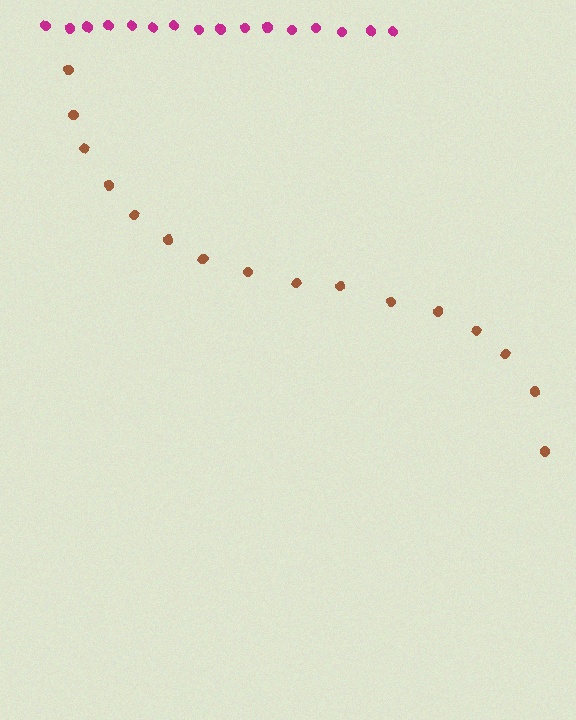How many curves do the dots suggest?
There are 2 distinct paths.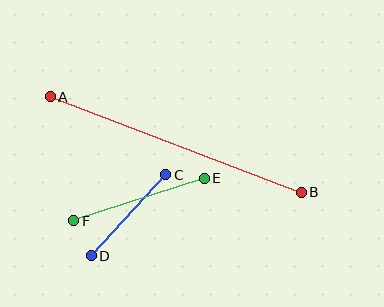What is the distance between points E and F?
The distance is approximately 137 pixels.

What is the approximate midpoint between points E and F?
The midpoint is at approximately (139, 200) pixels.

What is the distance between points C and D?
The distance is approximately 110 pixels.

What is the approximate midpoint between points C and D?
The midpoint is at approximately (128, 215) pixels.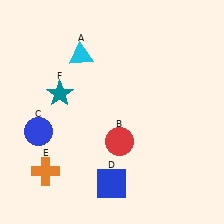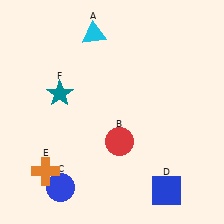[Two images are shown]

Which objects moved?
The objects that moved are: the cyan triangle (A), the blue circle (C), the blue square (D).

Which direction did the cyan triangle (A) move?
The cyan triangle (A) moved up.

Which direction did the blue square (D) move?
The blue square (D) moved right.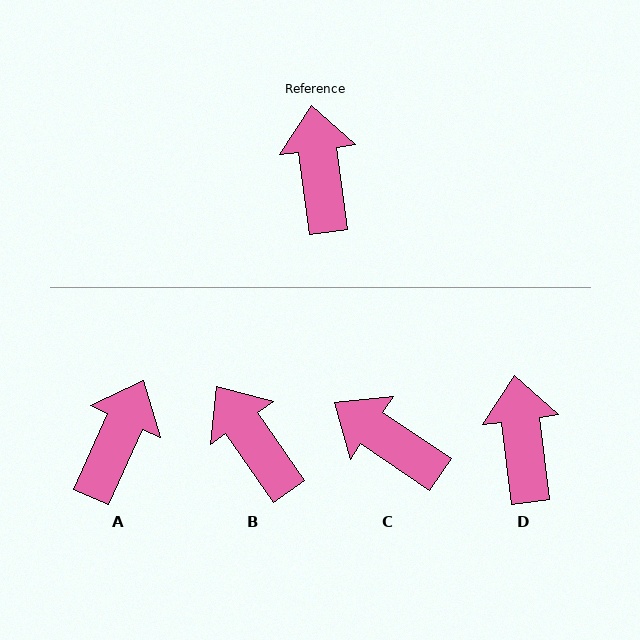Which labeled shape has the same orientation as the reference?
D.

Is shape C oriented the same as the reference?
No, it is off by about 48 degrees.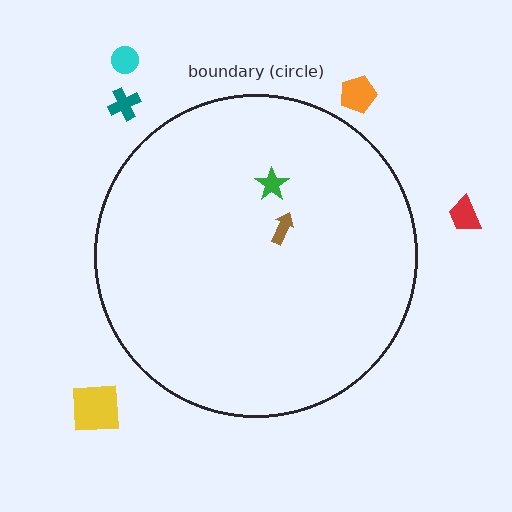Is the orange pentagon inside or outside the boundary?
Outside.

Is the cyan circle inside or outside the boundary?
Outside.